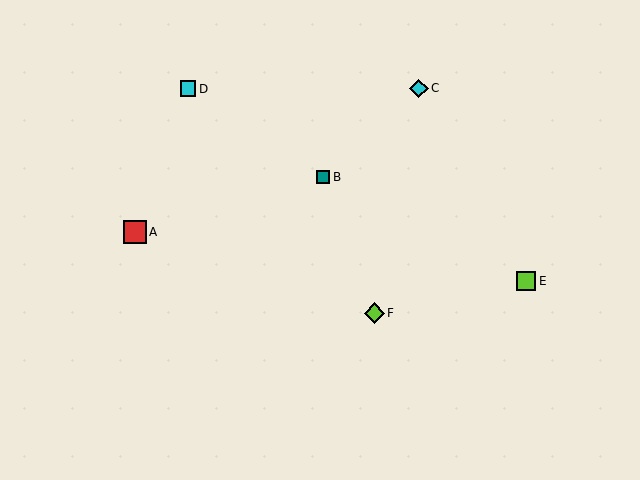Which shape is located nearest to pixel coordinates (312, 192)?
The teal square (labeled B) at (323, 177) is nearest to that location.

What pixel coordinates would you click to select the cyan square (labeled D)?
Click at (188, 89) to select the cyan square D.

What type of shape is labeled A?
Shape A is a red square.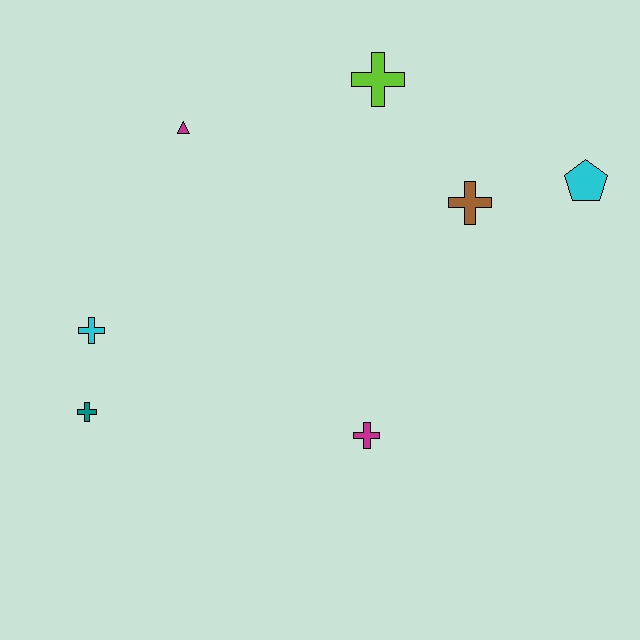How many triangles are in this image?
There is 1 triangle.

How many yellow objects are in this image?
There are no yellow objects.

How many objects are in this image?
There are 7 objects.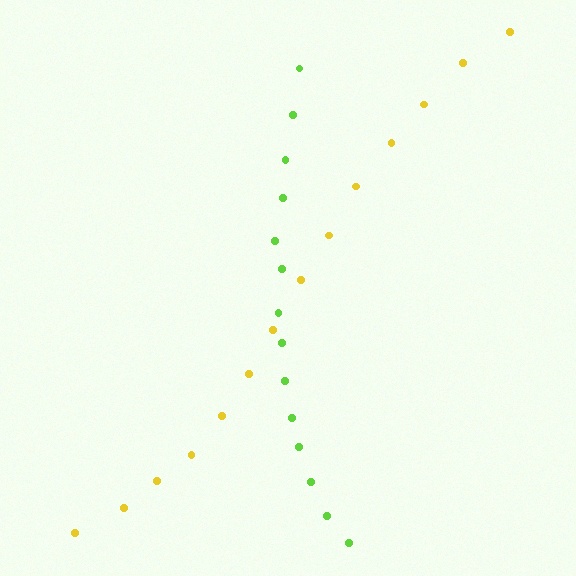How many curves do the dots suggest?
There are 2 distinct paths.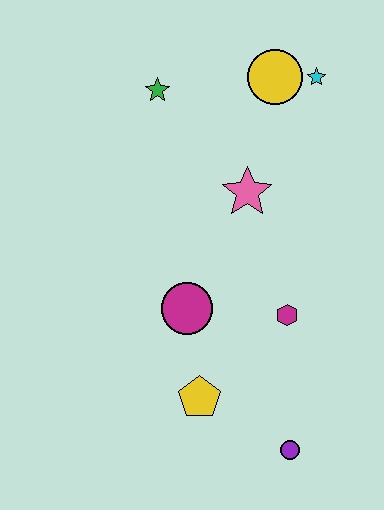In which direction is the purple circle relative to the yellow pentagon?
The purple circle is to the right of the yellow pentagon.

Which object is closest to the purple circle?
The yellow pentagon is closest to the purple circle.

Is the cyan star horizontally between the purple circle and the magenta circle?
No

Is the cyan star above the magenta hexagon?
Yes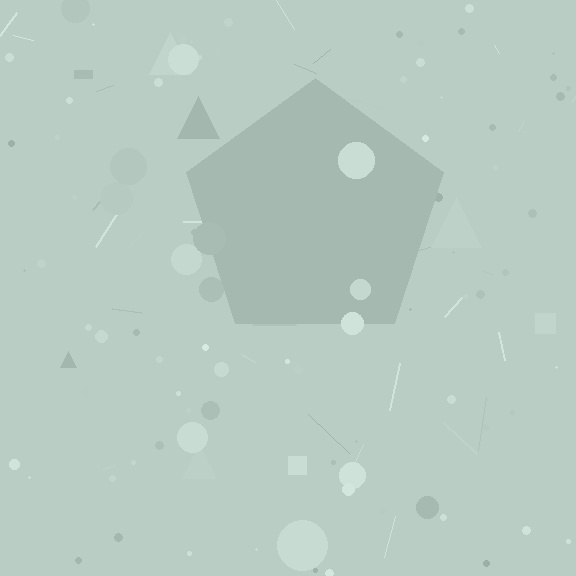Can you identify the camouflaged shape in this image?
The camouflaged shape is a pentagon.